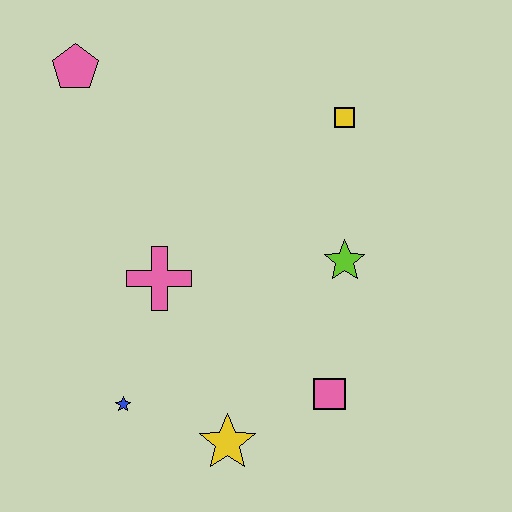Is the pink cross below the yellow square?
Yes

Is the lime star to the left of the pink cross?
No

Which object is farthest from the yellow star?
The pink pentagon is farthest from the yellow star.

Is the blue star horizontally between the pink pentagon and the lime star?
Yes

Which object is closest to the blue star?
The yellow star is closest to the blue star.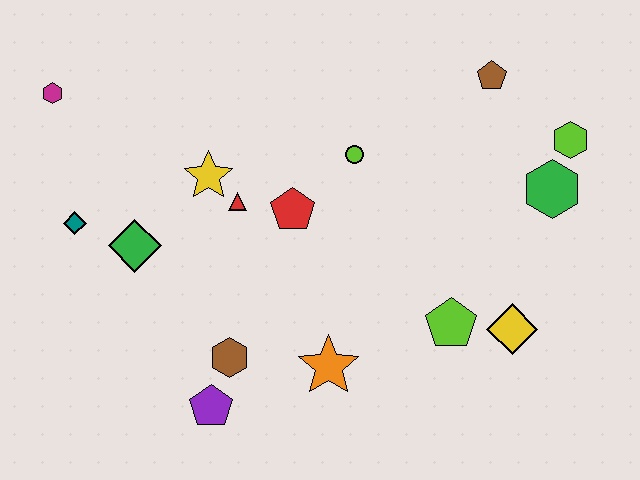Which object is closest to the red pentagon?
The red triangle is closest to the red pentagon.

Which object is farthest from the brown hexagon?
The lime hexagon is farthest from the brown hexagon.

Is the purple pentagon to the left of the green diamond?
No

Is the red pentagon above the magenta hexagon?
No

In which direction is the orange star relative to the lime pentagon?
The orange star is to the left of the lime pentagon.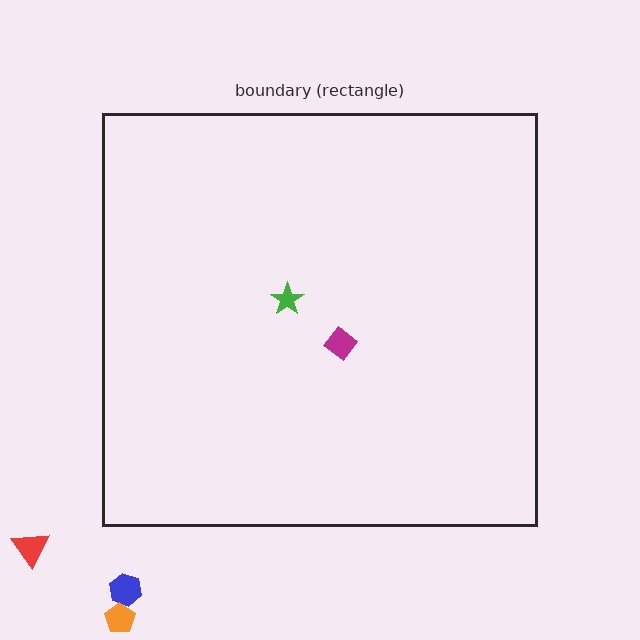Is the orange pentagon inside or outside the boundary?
Outside.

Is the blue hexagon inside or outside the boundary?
Outside.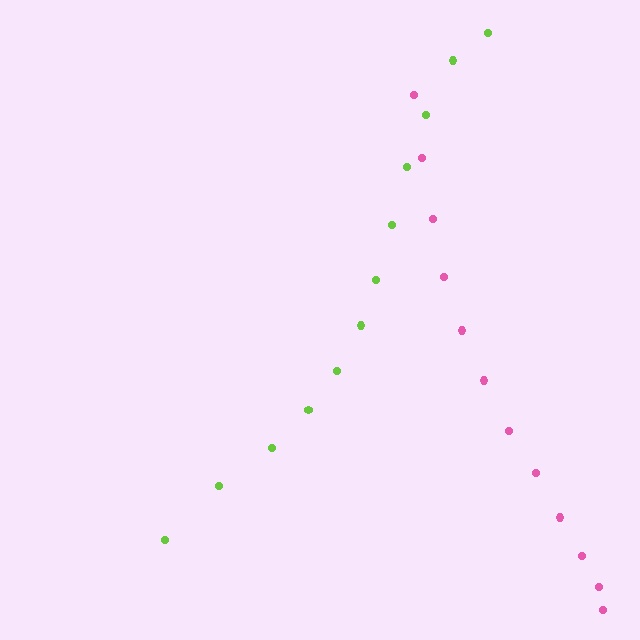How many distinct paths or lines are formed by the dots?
There are 2 distinct paths.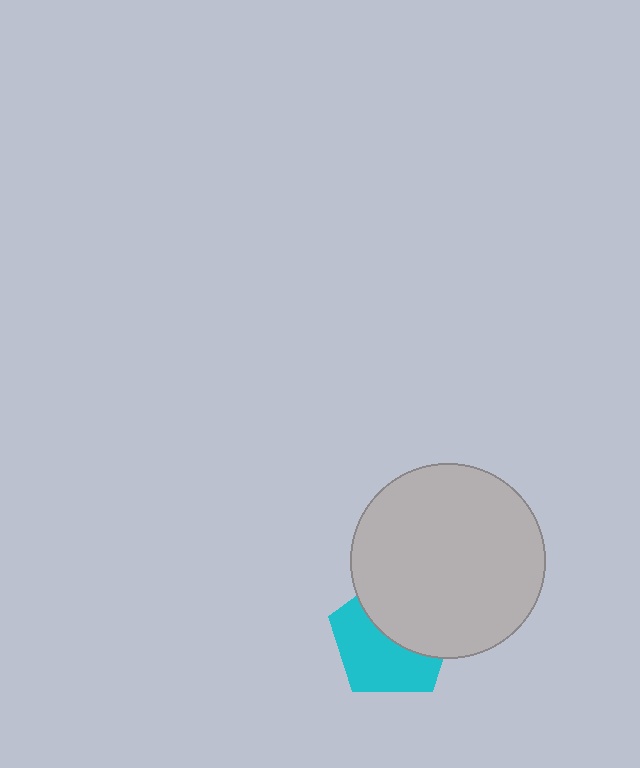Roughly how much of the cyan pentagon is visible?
About half of it is visible (roughly 53%).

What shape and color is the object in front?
The object in front is a light gray circle.